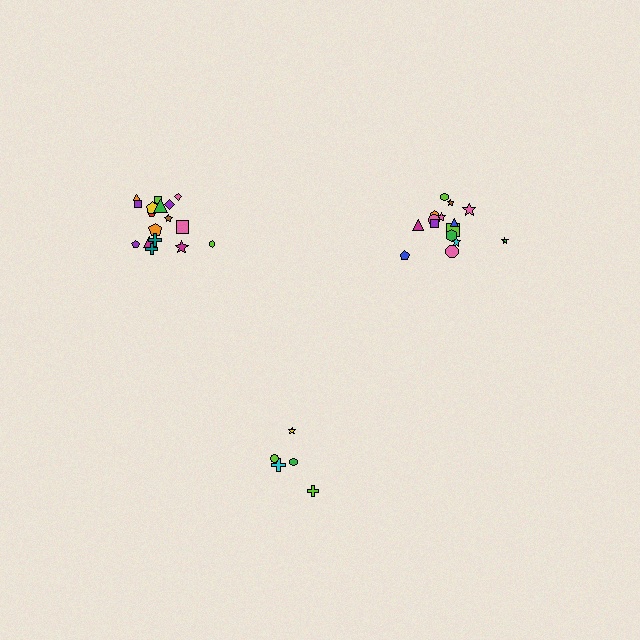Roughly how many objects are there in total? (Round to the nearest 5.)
Roughly 40 objects in total.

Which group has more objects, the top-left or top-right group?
The top-left group.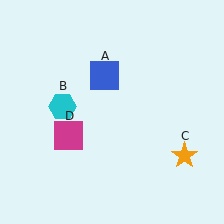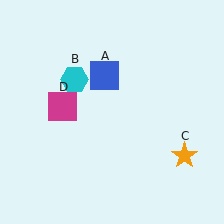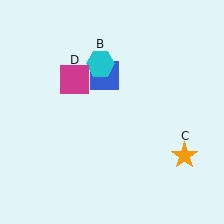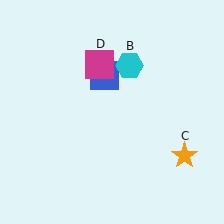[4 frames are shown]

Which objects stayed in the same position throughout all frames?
Blue square (object A) and orange star (object C) remained stationary.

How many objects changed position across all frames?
2 objects changed position: cyan hexagon (object B), magenta square (object D).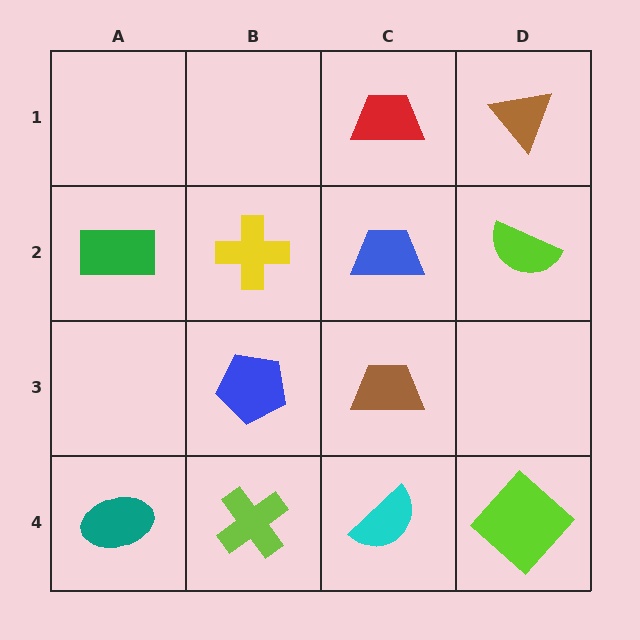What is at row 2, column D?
A lime semicircle.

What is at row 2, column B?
A yellow cross.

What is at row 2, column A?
A green rectangle.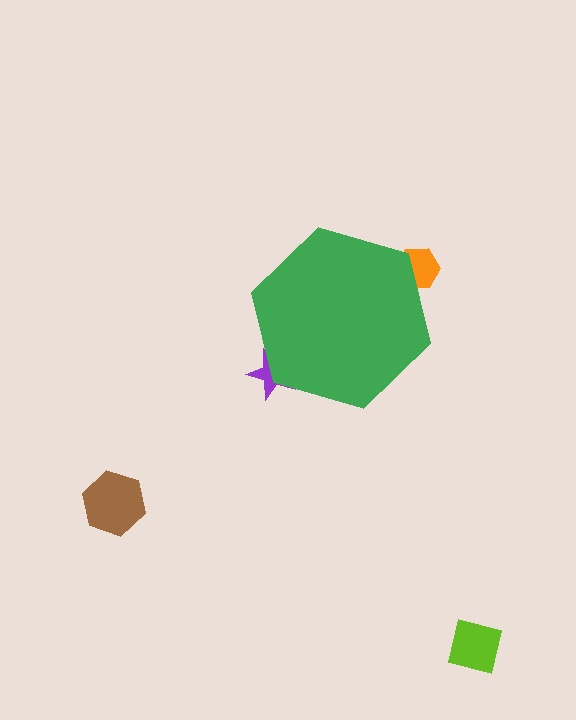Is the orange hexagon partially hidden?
Yes, the orange hexagon is partially hidden behind the green hexagon.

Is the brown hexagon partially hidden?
No, the brown hexagon is fully visible.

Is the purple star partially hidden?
Yes, the purple star is partially hidden behind the green hexagon.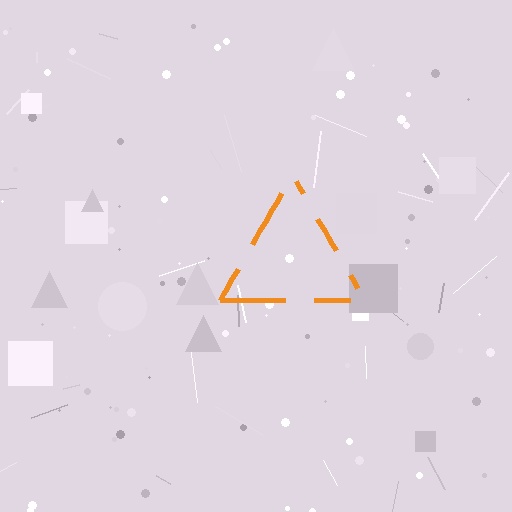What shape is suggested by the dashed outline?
The dashed outline suggests a triangle.